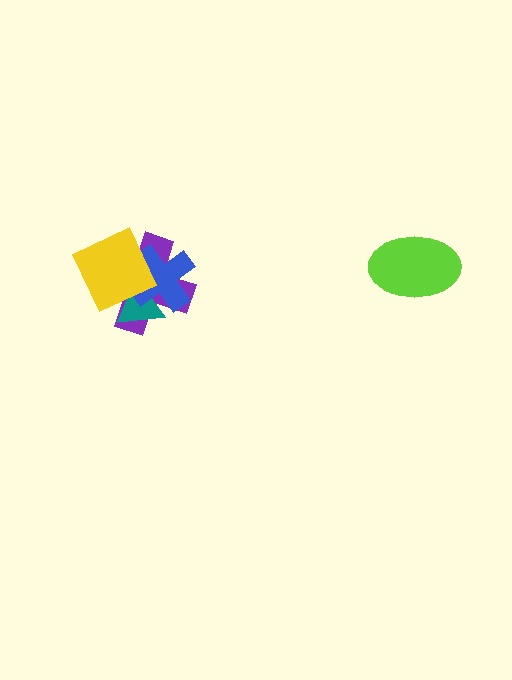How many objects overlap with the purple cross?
3 objects overlap with the purple cross.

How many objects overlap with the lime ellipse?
0 objects overlap with the lime ellipse.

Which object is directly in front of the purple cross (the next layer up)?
The teal triangle is directly in front of the purple cross.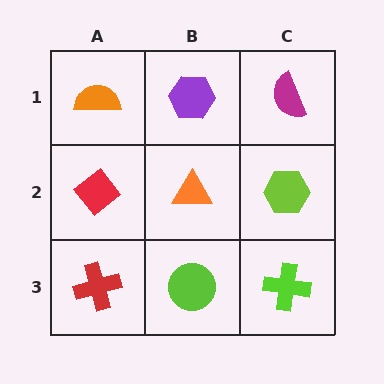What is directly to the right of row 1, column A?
A purple hexagon.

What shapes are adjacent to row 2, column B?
A purple hexagon (row 1, column B), a lime circle (row 3, column B), a red diamond (row 2, column A), a lime hexagon (row 2, column C).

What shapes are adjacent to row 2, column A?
An orange semicircle (row 1, column A), a red cross (row 3, column A), an orange triangle (row 2, column B).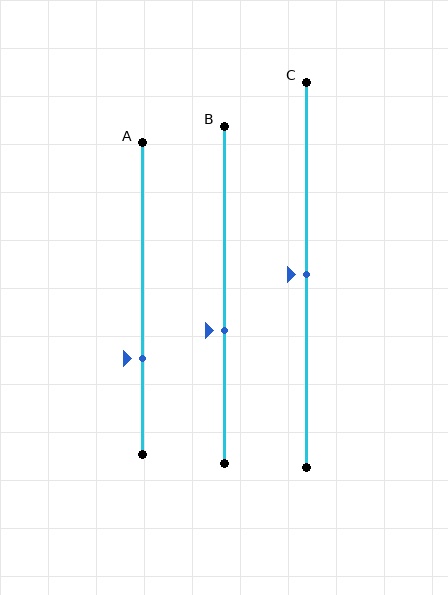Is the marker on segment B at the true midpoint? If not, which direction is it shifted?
No, the marker on segment B is shifted downward by about 11% of the segment length.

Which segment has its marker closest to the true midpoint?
Segment C has its marker closest to the true midpoint.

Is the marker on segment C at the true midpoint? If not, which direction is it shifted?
Yes, the marker on segment C is at the true midpoint.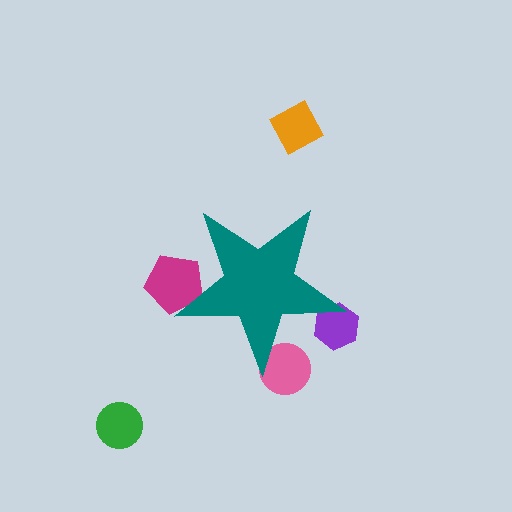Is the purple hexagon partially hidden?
Yes, the purple hexagon is partially hidden behind the teal star.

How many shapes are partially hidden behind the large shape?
3 shapes are partially hidden.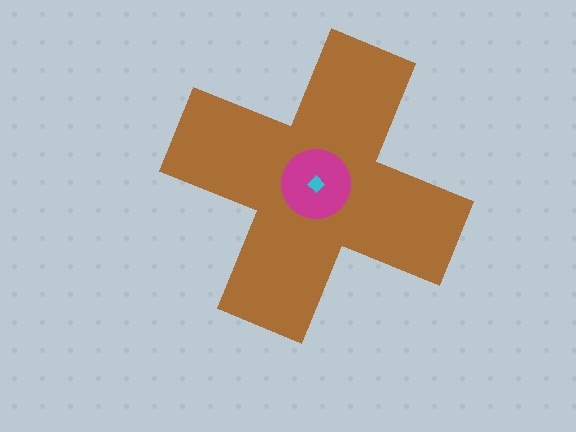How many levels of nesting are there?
3.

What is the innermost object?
The cyan diamond.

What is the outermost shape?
The brown cross.